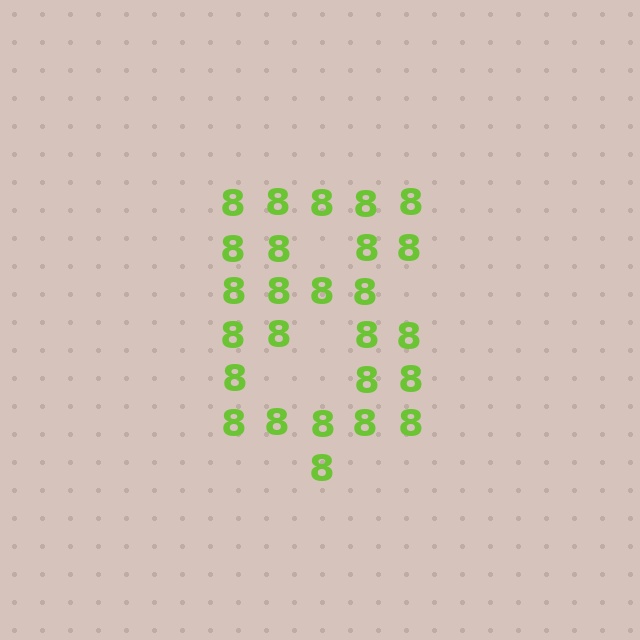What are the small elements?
The small elements are digit 8's.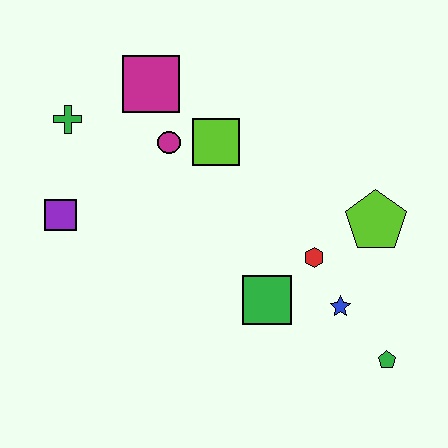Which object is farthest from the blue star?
The green cross is farthest from the blue star.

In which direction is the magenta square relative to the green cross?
The magenta square is to the right of the green cross.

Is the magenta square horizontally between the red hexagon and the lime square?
No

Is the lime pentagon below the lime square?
Yes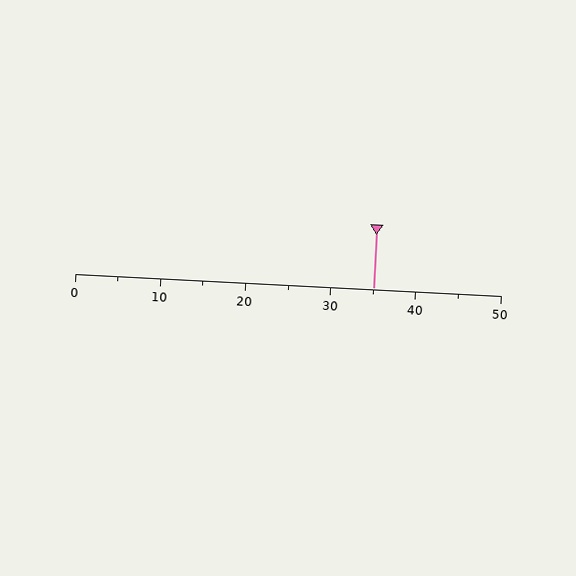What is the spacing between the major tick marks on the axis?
The major ticks are spaced 10 apart.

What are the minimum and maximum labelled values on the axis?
The axis runs from 0 to 50.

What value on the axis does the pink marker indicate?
The marker indicates approximately 35.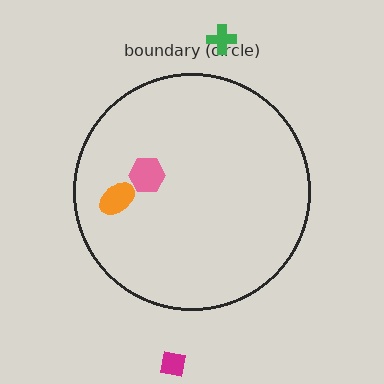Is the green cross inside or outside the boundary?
Outside.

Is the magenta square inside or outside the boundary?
Outside.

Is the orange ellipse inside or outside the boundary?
Inside.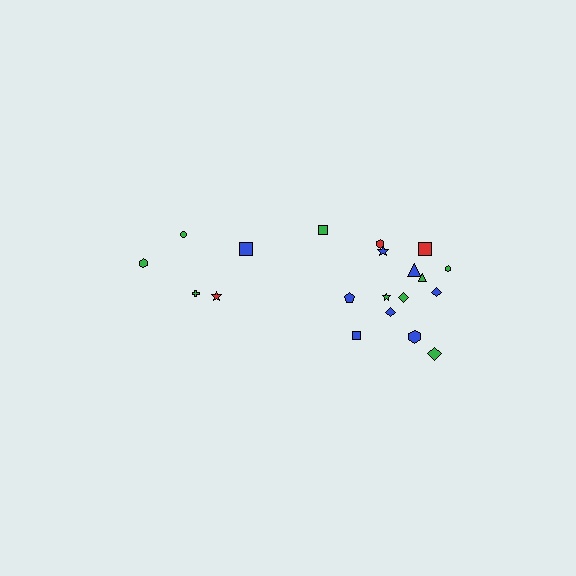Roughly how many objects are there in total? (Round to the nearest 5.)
Roughly 20 objects in total.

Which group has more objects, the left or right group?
The right group.